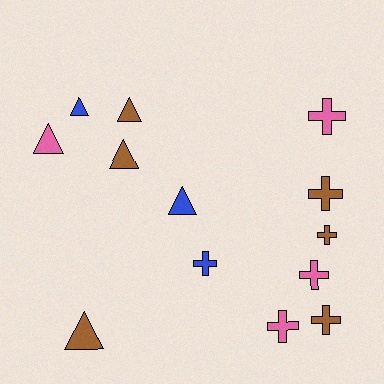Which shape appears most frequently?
Cross, with 7 objects.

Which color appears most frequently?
Brown, with 6 objects.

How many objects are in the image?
There are 13 objects.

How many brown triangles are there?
There are 3 brown triangles.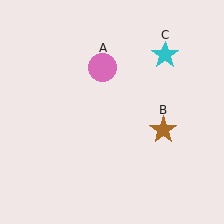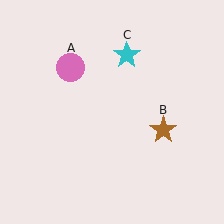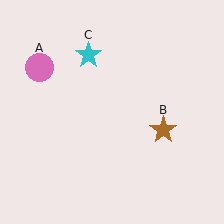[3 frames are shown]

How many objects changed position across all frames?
2 objects changed position: pink circle (object A), cyan star (object C).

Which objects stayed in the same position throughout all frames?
Brown star (object B) remained stationary.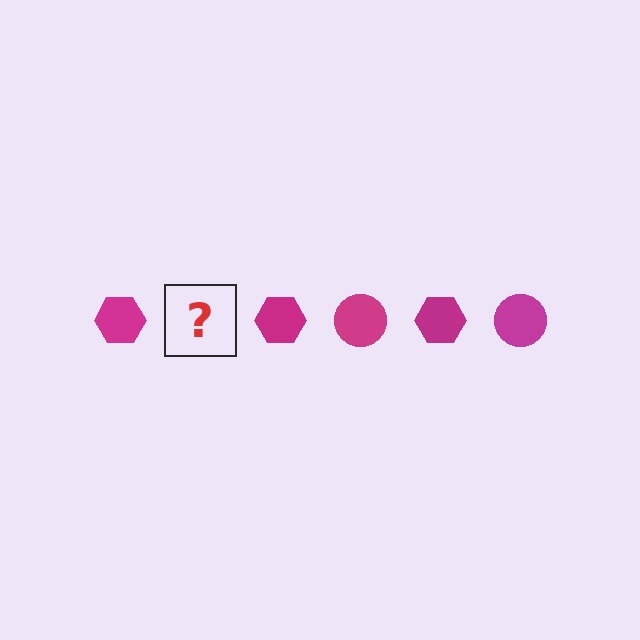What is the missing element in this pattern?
The missing element is a magenta circle.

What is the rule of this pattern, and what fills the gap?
The rule is that the pattern cycles through hexagon, circle shapes in magenta. The gap should be filled with a magenta circle.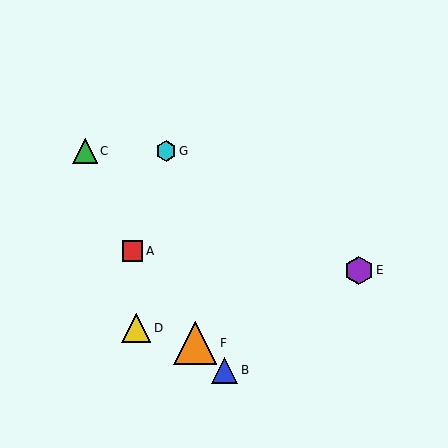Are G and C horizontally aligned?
Yes, both are at y≈151.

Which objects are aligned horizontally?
Objects C, G are aligned horizontally.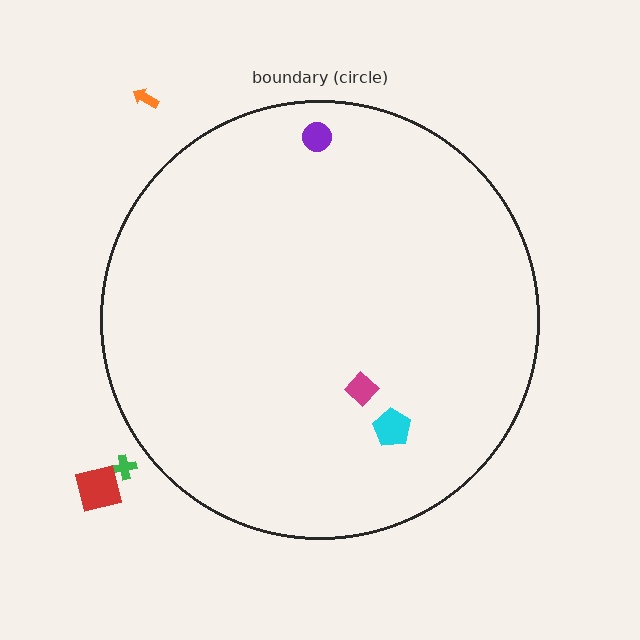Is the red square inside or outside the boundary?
Outside.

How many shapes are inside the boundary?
3 inside, 3 outside.